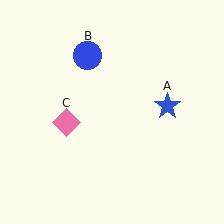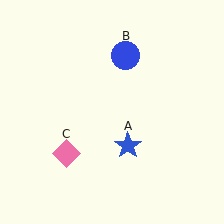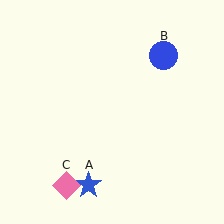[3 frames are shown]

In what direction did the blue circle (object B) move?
The blue circle (object B) moved right.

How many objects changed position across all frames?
3 objects changed position: blue star (object A), blue circle (object B), pink diamond (object C).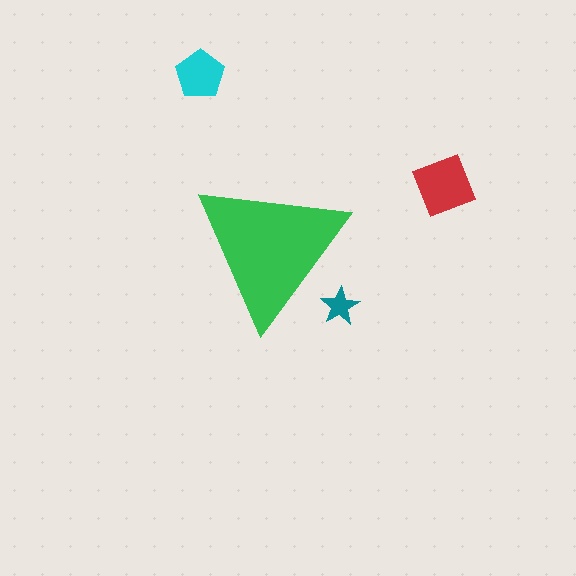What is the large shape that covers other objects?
A green triangle.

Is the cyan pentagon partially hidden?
No, the cyan pentagon is fully visible.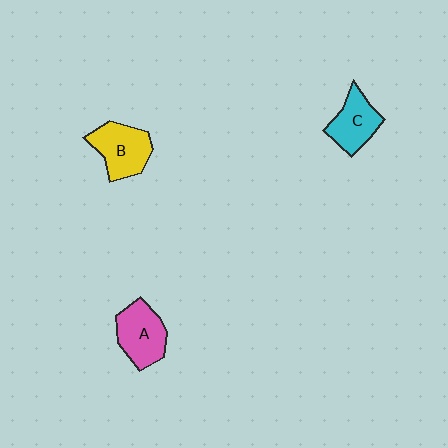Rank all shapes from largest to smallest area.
From largest to smallest: B (yellow), A (pink), C (cyan).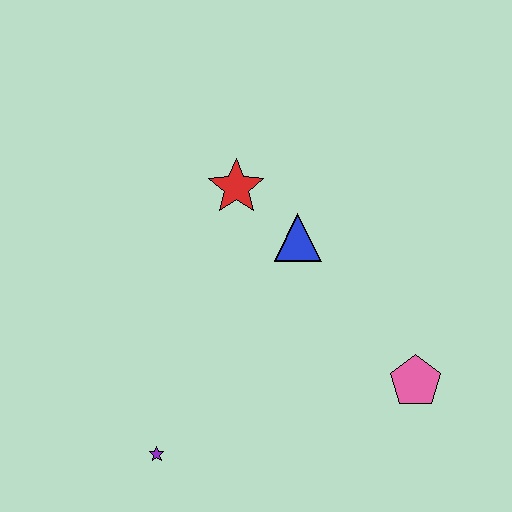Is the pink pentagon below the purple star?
No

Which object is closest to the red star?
The blue triangle is closest to the red star.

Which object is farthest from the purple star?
The red star is farthest from the purple star.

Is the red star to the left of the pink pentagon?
Yes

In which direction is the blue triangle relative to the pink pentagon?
The blue triangle is above the pink pentagon.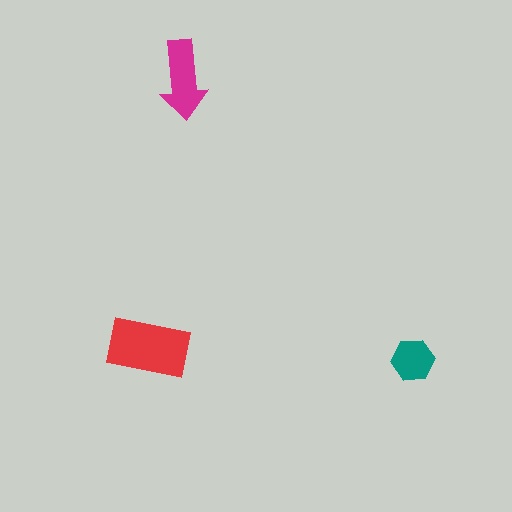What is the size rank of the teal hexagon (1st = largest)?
3rd.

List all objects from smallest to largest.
The teal hexagon, the magenta arrow, the red rectangle.